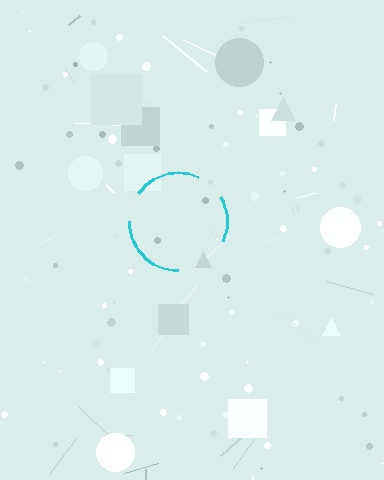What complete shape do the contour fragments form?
The contour fragments form a circle.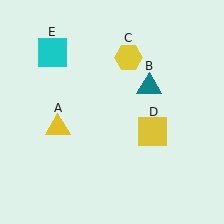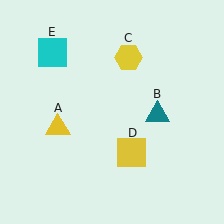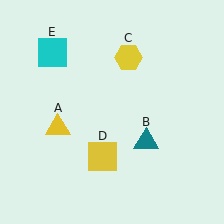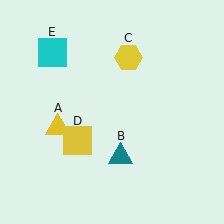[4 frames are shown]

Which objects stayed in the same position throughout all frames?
Yellow triangle (object A) and yellow hexagon (object C) and cyan square (object E) remained stationary.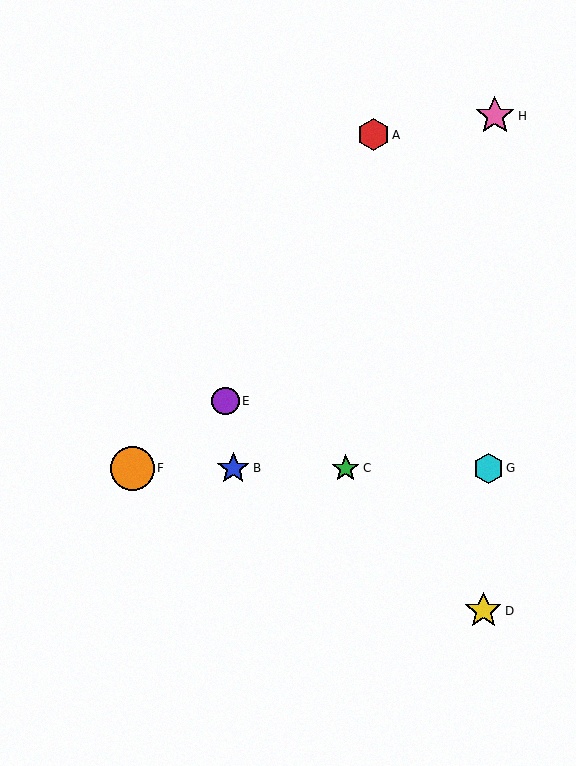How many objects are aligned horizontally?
4 objects (B, C, F, G) are aligned horizontally.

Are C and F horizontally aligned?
Yes, both are at y≈469.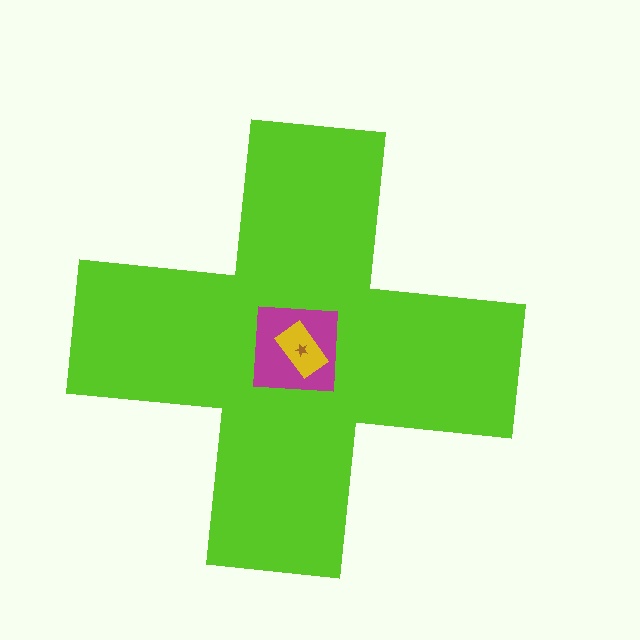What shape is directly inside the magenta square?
The yellow rectangle.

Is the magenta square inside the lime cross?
Yes.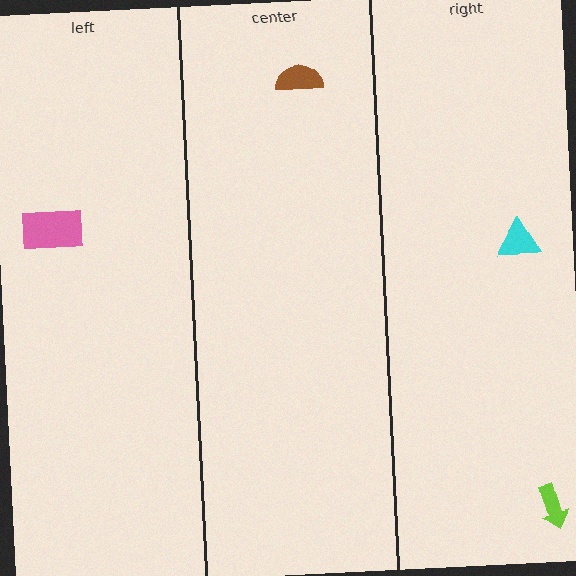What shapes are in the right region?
The lime arrow, the cyan triangle.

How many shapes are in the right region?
2.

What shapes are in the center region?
The brown semicircle.